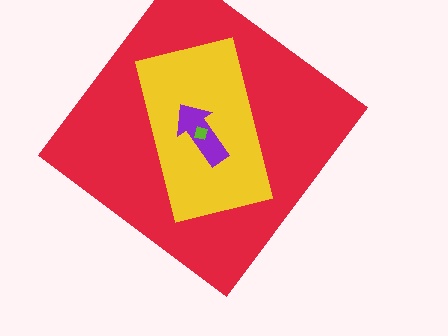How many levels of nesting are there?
4.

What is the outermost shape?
The red diamond.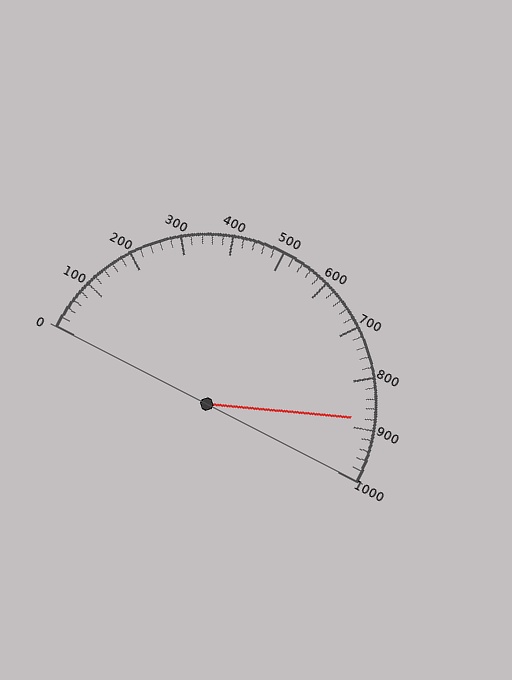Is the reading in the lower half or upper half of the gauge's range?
The reading is in the upper half of the range (0 to 1000).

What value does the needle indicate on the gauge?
The needle indicates approximately 880.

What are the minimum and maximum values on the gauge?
The gauge ranges from 0 to 1000.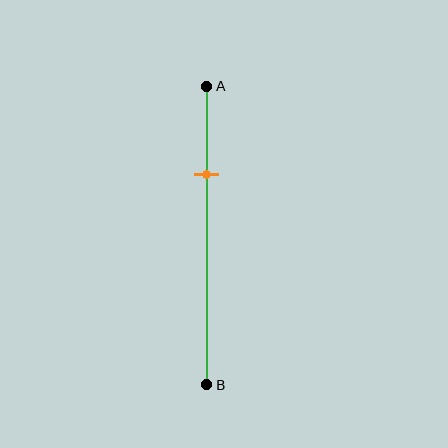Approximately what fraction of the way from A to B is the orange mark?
The orange mark is approximately 30% of the way from A to B.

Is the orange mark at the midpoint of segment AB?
No, the mark is at about 30% from A, not at the 50% midpoint.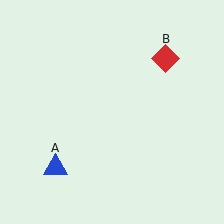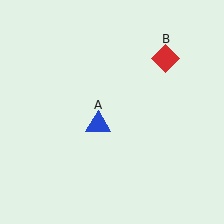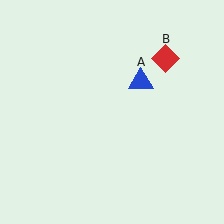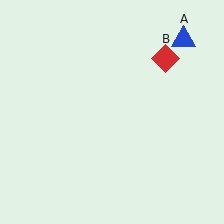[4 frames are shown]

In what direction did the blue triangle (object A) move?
The blue triangle (object A) moved up and to the right.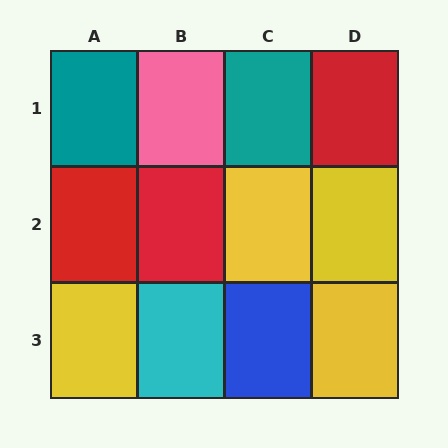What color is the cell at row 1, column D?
Red.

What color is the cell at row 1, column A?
Teal.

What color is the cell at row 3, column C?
Blue.